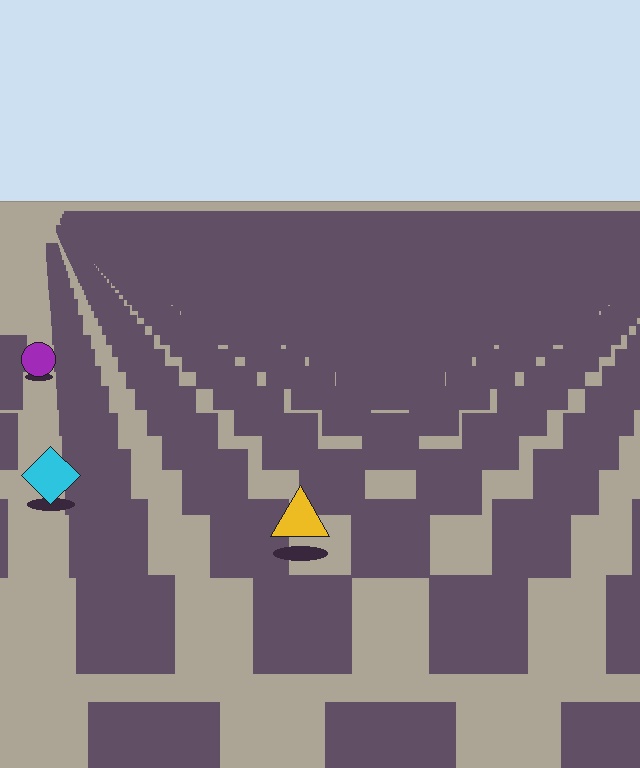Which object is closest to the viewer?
The yellow triangle is closest. The texture marks near it are larger and more spread out.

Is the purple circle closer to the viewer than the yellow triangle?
No. The yellow triangle is closer — you can tell from the texture gradient: the ground texture is coarser near it.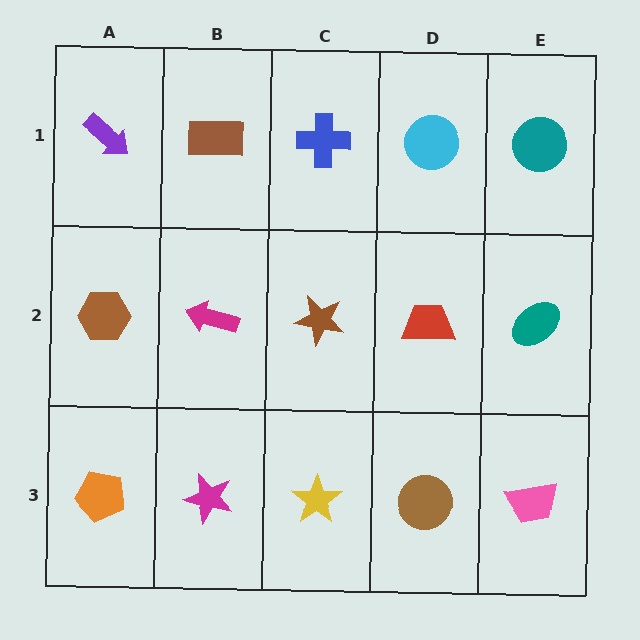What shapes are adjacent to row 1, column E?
A teal ellipse (row 2, column E), a cyan circle (row 1, column D).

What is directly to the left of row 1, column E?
A cyan circle.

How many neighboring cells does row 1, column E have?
2.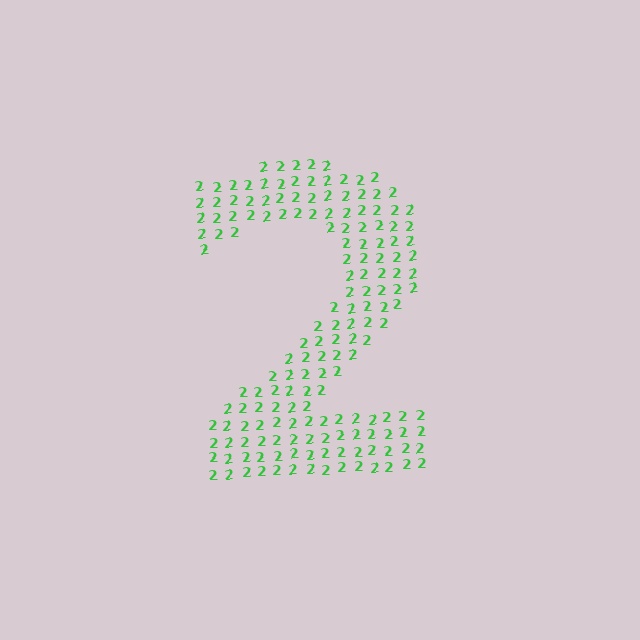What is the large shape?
The large shape is the digit 2.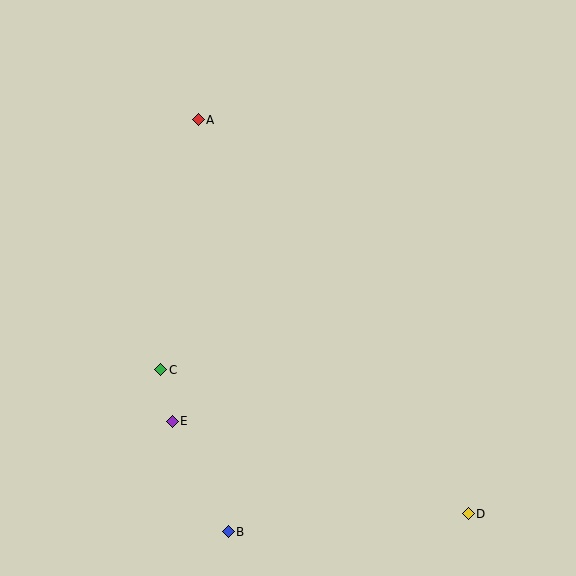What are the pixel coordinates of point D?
Point D is at (468, 514).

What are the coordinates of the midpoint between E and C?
The midpoint between E and C is at (167, 396).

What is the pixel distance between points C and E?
The distance between C and E is 52 pixels.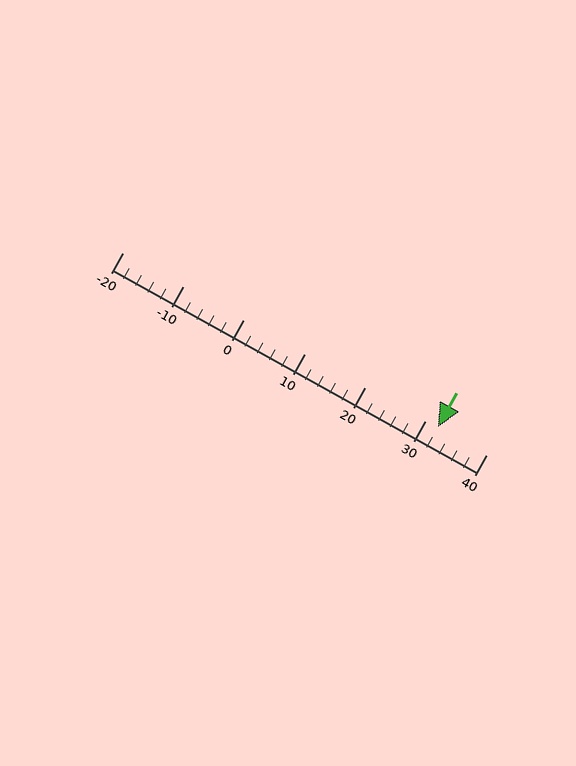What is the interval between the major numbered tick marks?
The major tick marks are spaced 10 units apart.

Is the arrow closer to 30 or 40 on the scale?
The arrow is closer to 30.